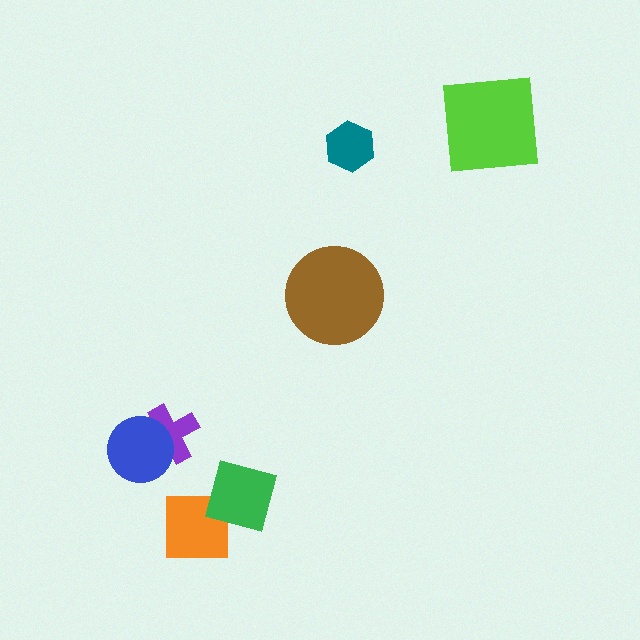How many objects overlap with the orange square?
0 objects overlap with the orange square.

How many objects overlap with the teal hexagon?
0 objects overlap with the teal hexagon.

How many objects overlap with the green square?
0 objects overlap with the green square.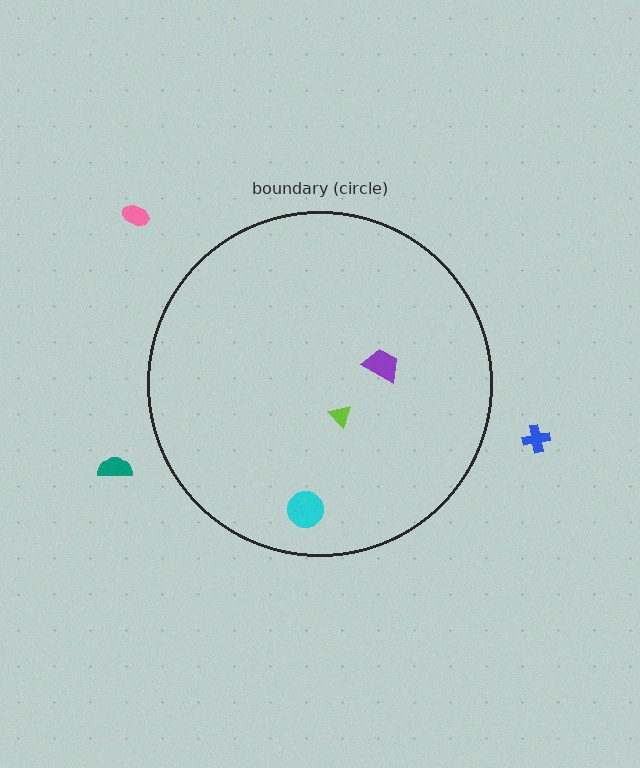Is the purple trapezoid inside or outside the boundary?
Inside.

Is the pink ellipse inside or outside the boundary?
Outside.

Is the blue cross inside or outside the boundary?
Outside.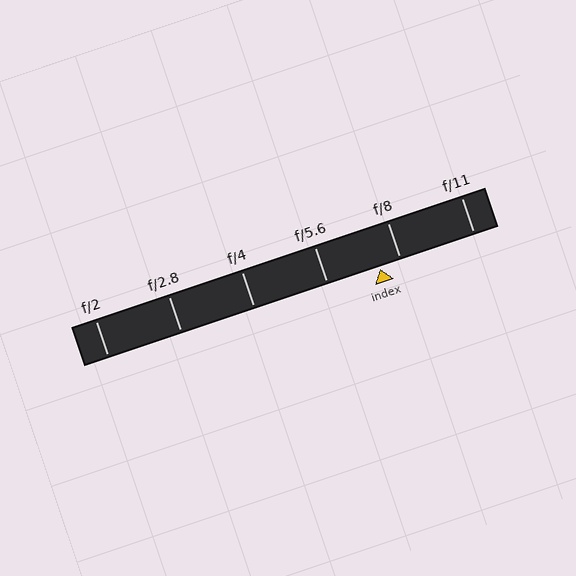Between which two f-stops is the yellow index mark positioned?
The index mark is between f/5.6 and f/8.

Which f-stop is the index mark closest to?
The index mark is closest to f/8.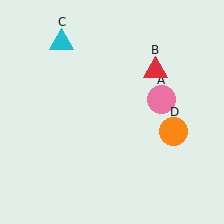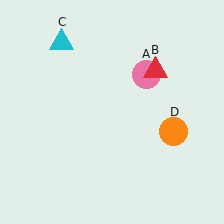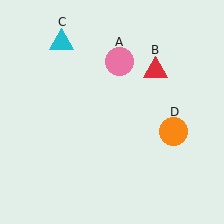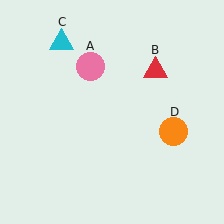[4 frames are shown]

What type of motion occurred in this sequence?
The pink circle (object A) rotated counterclockwise around the center of the scene.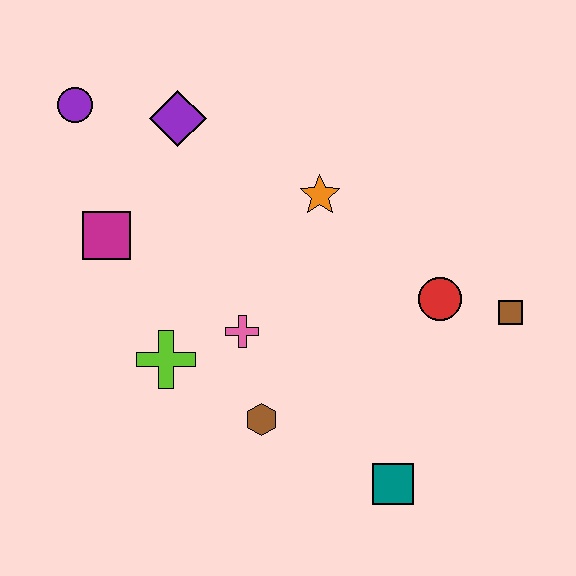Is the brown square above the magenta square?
No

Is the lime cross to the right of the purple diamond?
No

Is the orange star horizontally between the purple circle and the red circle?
Yes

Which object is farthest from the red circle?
The purple circle is farthest from the red circle.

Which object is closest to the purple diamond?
The purple circle is closest to the purple diamond.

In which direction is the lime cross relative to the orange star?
The lime cross is below the orange star.